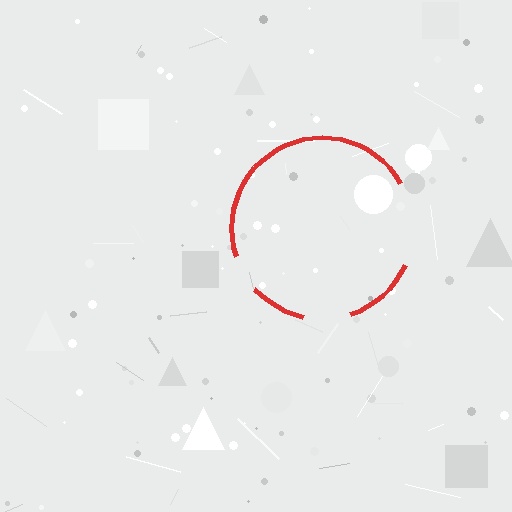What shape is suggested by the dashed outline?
The dashed outline suggests a circle.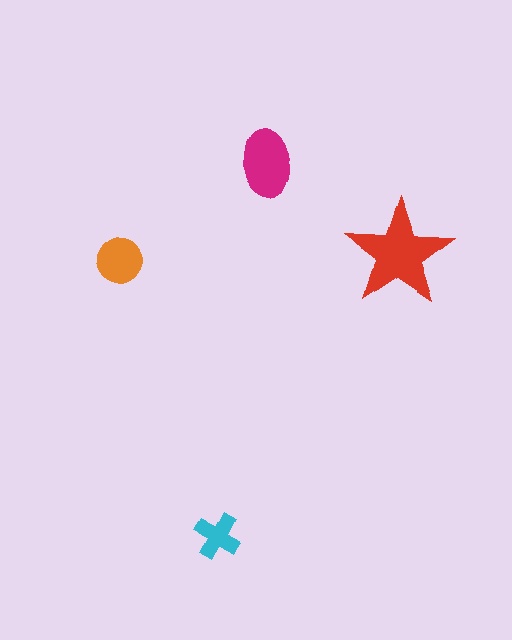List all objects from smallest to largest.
The cyan cross, the orange circle, the magenta ellipse, the red star.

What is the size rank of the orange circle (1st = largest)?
3rd.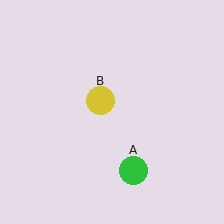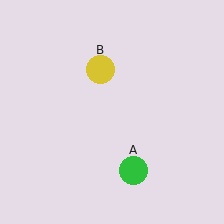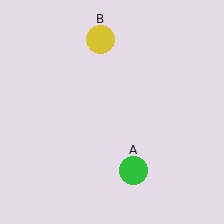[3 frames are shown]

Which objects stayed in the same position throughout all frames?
Green circle (object A) remained stationary.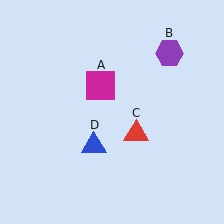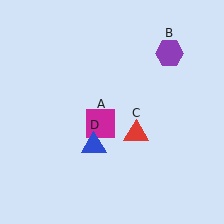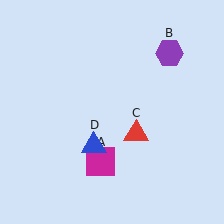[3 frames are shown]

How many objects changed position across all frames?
1 object changed position: magenta square (object A).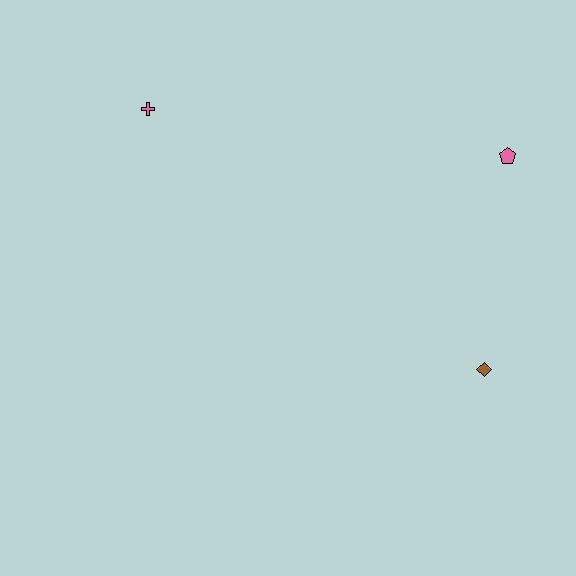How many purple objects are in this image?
There are no purple objects.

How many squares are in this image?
There are no squares.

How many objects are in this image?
There are 3 objects.